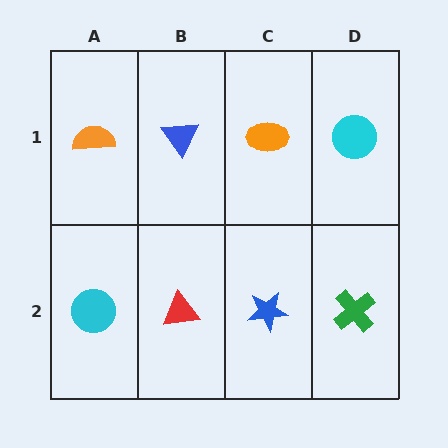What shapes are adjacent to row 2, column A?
An orange semicircle (row 1, column A), a red triangle (row 2, column B).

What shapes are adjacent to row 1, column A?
A cyan circle (row 2, column A), a blue triangle (row 1, column B).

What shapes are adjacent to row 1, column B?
A red triangle (row 2, column B), an orange semicircle (row 1, column A), an orange ellipse (row 1, column C).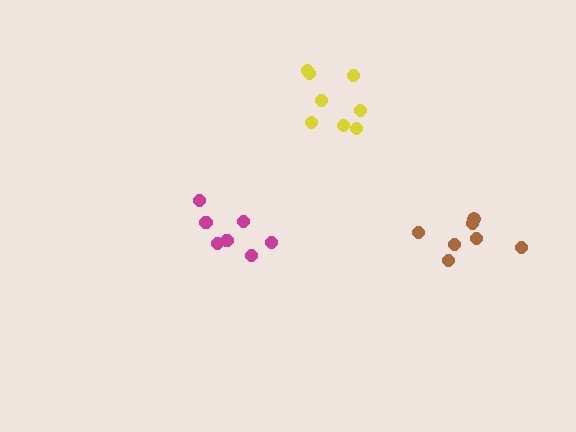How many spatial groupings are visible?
There are 3 spatial groupings.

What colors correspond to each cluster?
The clusters are colored: yellow, brown, magenta.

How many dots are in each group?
Group 1: 8 dots, Group 2: 7 dots, Group 3: 8 dots (23 total).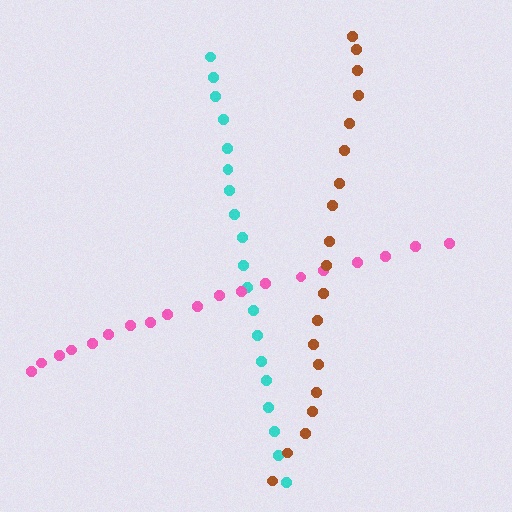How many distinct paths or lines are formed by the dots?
There are 3 distinct paths.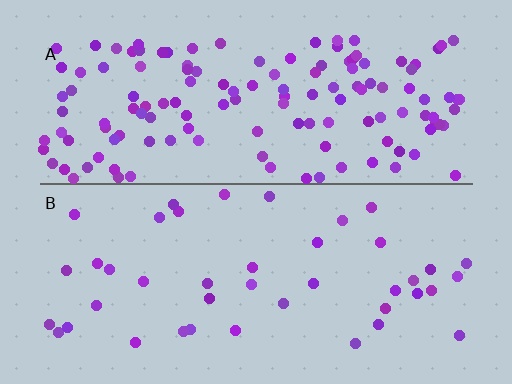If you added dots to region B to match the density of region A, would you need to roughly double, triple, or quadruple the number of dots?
Approximately triple.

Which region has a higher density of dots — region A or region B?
A (the top).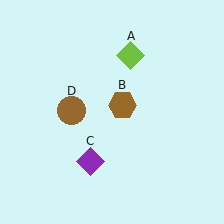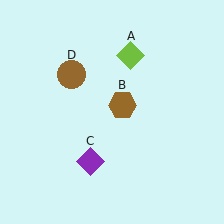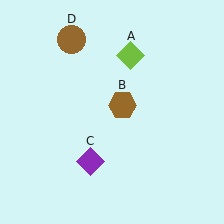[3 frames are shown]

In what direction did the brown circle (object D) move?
The brown circle (object D) moved up.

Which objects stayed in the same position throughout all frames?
Lime diamond (object A) and brown hexagon (object B) and purple diamond (object C) remained stationary.